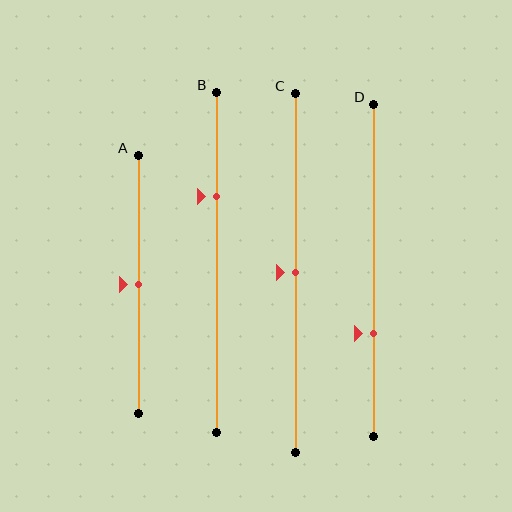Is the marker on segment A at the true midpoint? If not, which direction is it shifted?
Yes, the marker on segment A is at the true midpoint.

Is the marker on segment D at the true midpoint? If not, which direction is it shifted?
No, the marker on segment D is shifted downward by about 19% of the segment length.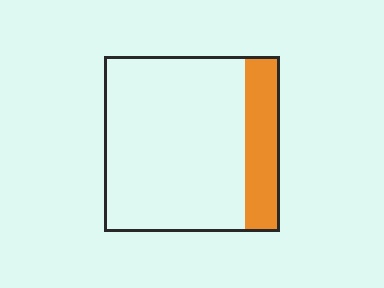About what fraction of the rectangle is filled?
About one fifth (1/5).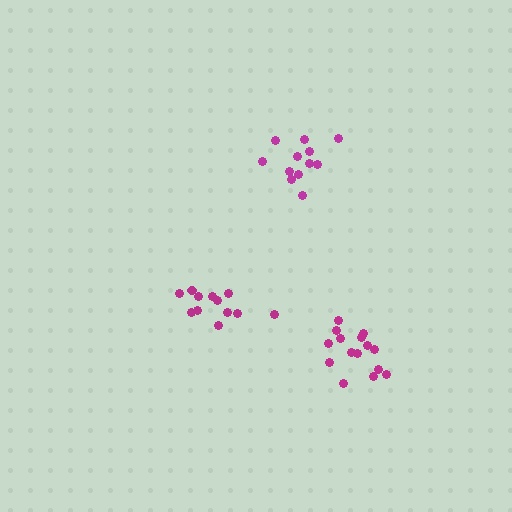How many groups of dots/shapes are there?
There are 3 groups.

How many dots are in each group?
Group 1: 12 dots, Group 2: 15 dots, Group 3: 12 dots (39 total).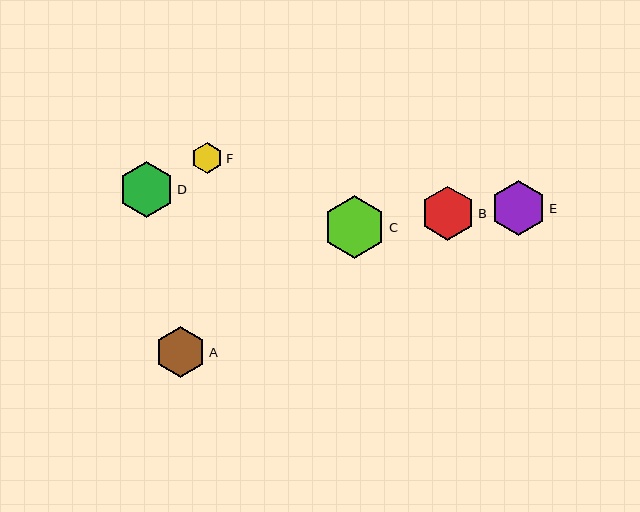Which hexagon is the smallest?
Hexagon F is the smallest with a size of approximately 31 pixels.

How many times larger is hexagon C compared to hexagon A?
Hexagon C is approximately 1.2 times the size of hexagon A.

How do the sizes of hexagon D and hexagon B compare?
Hexagon D and hexagon B are approximately the same size.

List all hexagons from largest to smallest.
From largest to smallest: C, D, E, B, A, F.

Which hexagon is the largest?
Hexagon C is the largest with a size of approximately 63 pixels.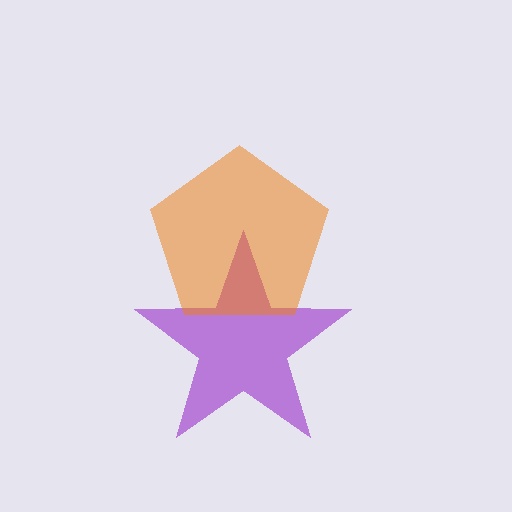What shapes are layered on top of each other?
The layered shapes are: a purple star, an orange pentagon.